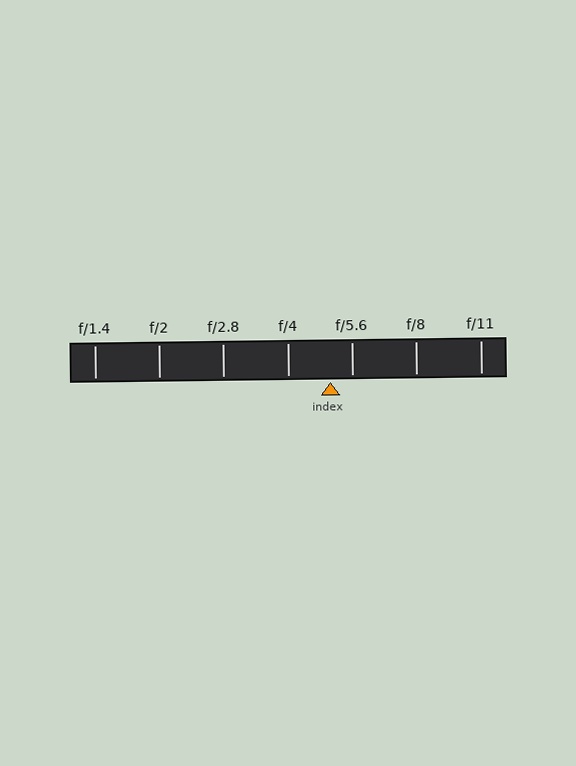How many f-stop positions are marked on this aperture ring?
There are 7 f-stop positions marked.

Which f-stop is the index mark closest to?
The index mark is closest to f/5.6.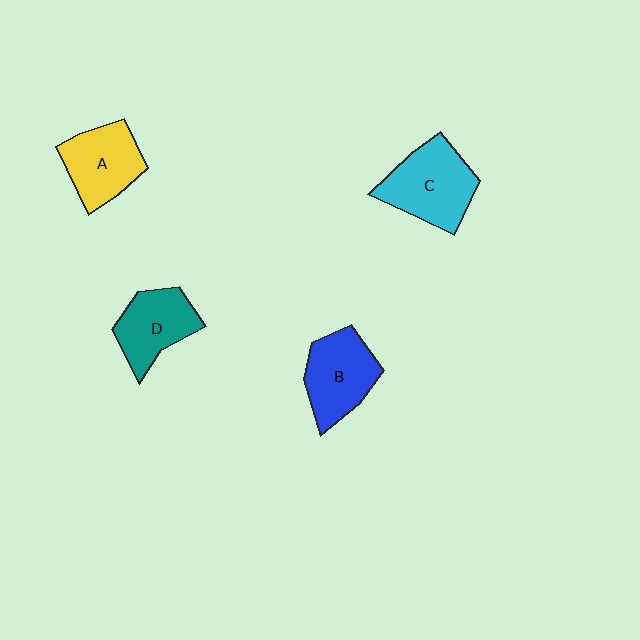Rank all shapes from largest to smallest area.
From largest to smallest: C (cyan), B (blue), A (yellow), D (teal).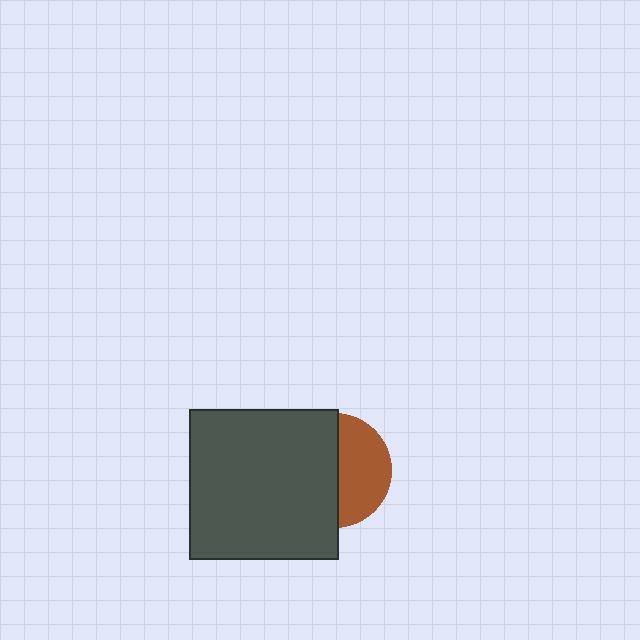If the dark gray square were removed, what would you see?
You would see the complete brown circle.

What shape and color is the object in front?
The object in front is a dark gray square.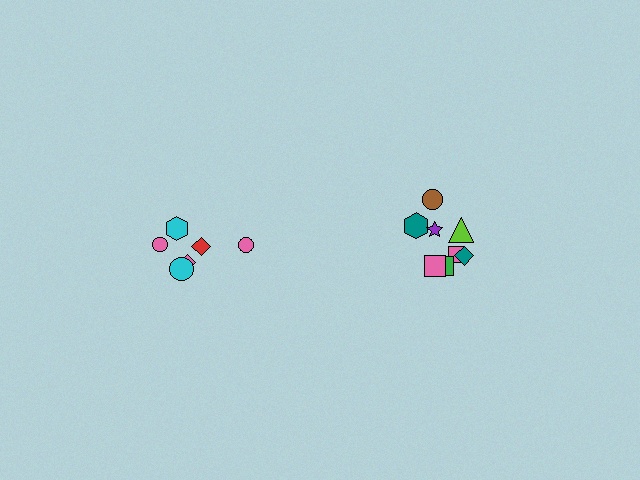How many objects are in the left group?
There are 6 objects.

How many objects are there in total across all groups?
There are 14 objects.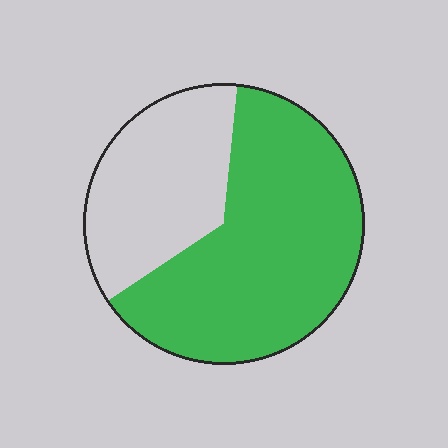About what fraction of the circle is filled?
About five eighths (5/8).